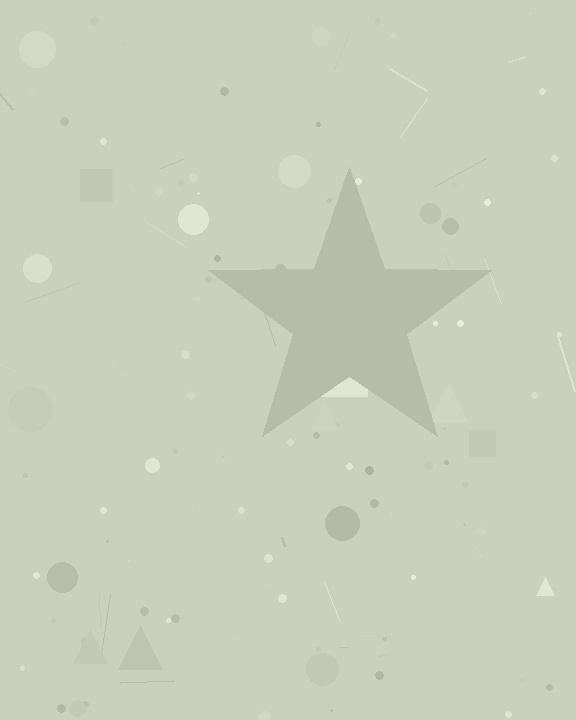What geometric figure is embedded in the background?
A star is embedded in the background.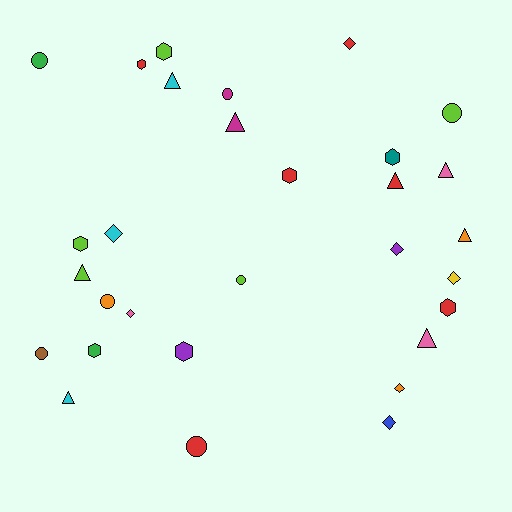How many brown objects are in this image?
There is 1 brown object.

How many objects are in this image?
There are 30 objects.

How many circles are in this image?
There are 7 circles.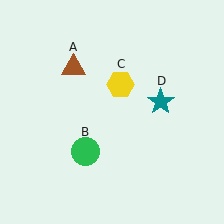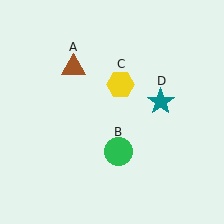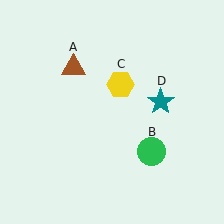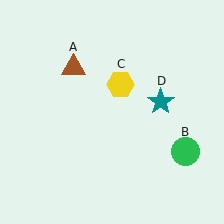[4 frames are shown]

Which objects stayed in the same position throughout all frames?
Brown triangle (object A) and yellow hexagon (object C) and teal star (object D) remained stationary.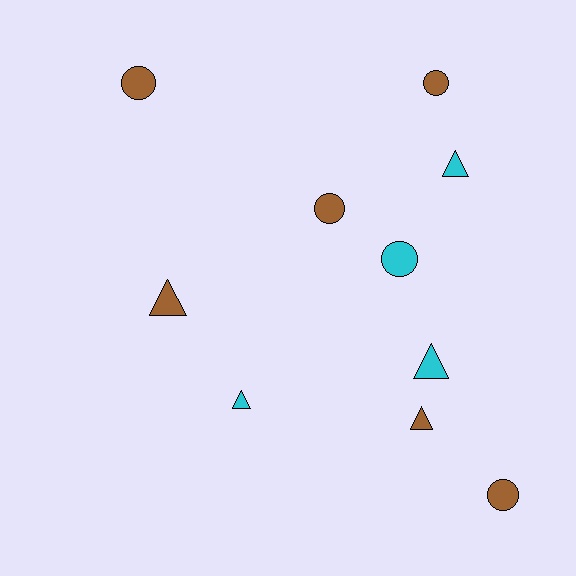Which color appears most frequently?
Brown, with 6 objects.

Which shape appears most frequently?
Triangle, with 5 objects.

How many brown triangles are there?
There are 2 brown triangles.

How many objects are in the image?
There are 10 objects.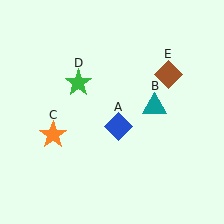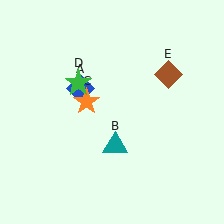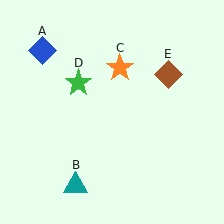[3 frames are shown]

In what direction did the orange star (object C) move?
The orange star (object C) moved up and to the right.